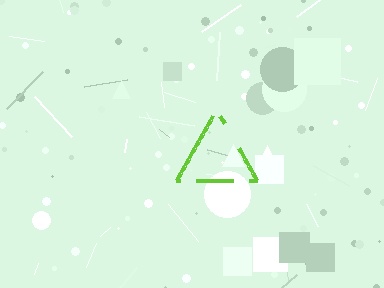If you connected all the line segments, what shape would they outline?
They would outline a triangle.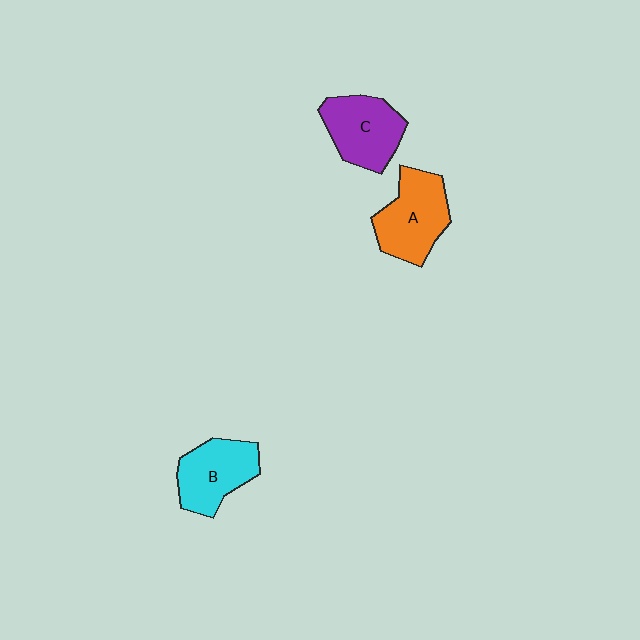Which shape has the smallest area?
Shape B (cyan).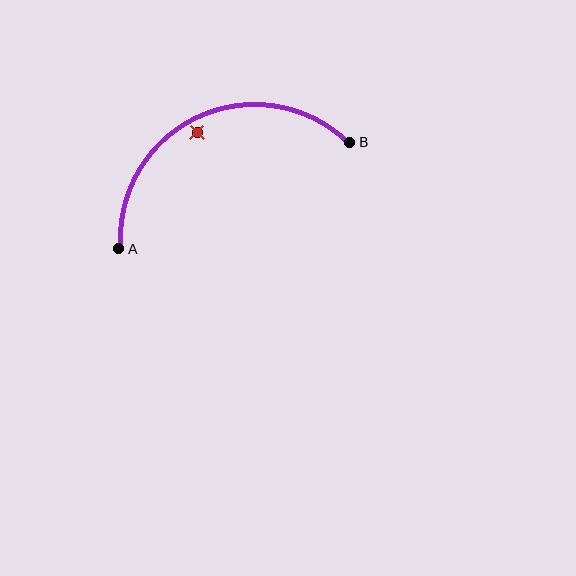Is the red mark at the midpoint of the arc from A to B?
No — the red mark does not lie on the arc at all. It sits slightly inside the curve.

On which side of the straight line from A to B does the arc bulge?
The arc bulges above the straight line connecting A and B.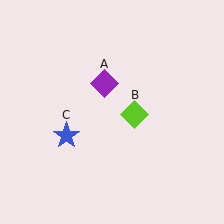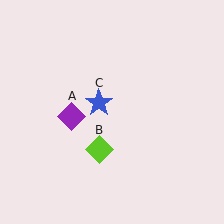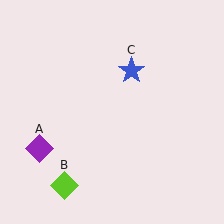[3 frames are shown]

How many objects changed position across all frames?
3 objects changed position: purple diamond (object A), lime diamond (object B), blue star (object C).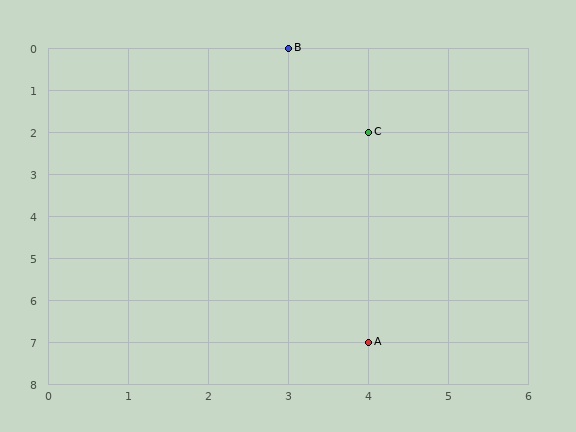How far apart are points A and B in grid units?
Points A and B are 1 column and 7 rows apart (about 7.1 grid units diagonally).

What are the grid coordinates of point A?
Point A is at grid coordinates (4, 7).